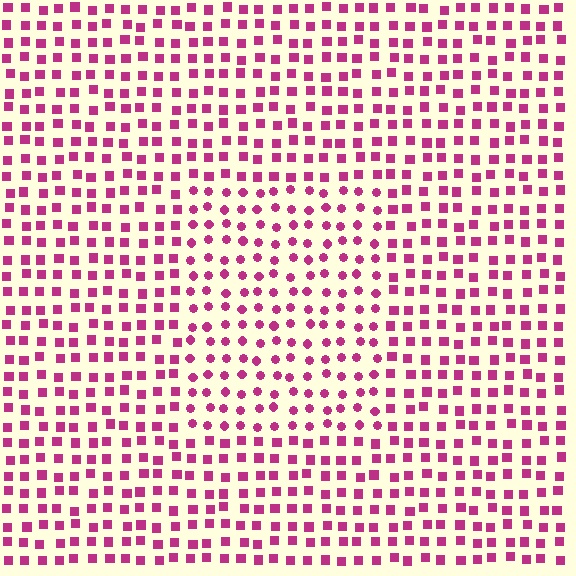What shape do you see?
I see a rectangle.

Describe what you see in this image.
The image is filled with small magenta elements arranged in a uniform grid. A rectangle-shaped region contains circles, while the surrounding area contains squares. The boundary is defined purely by the change in element shape.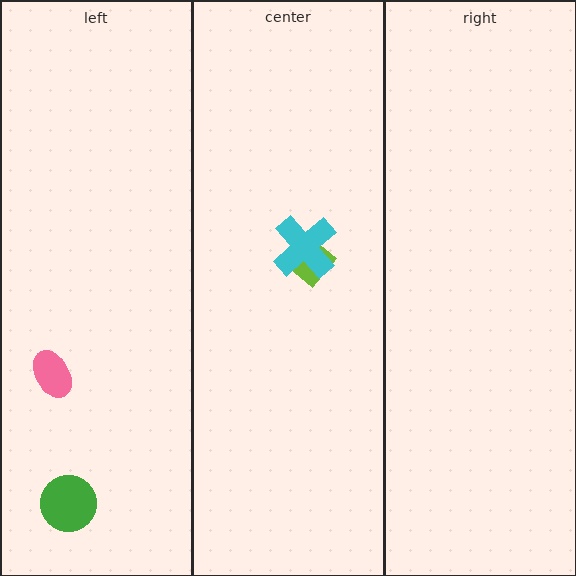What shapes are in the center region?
The lime diamond, the cyan cross.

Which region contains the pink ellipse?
The left region.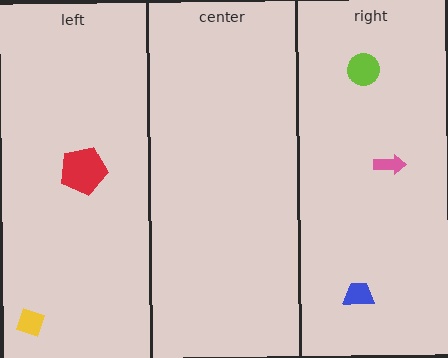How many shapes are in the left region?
2.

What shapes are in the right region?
The lime circle, the pink arrow, the blue trapezoid.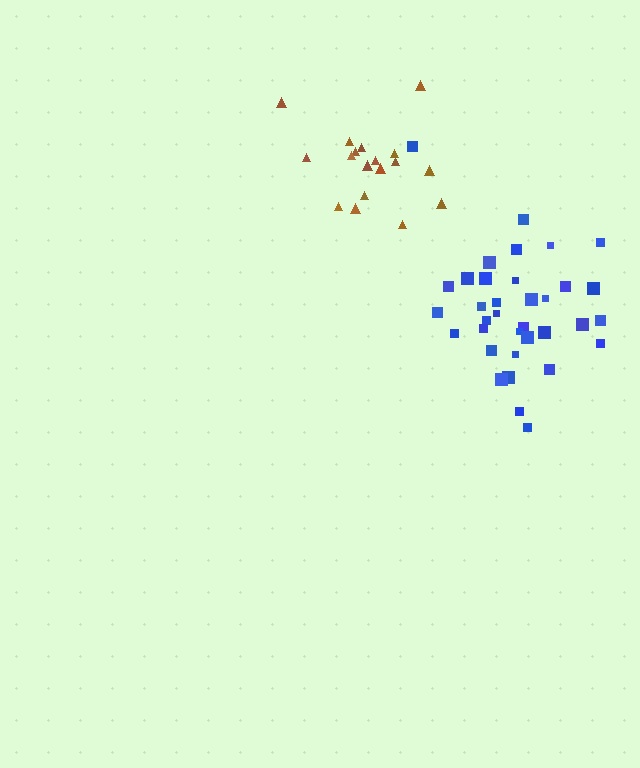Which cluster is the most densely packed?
Brown.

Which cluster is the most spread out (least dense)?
Blue.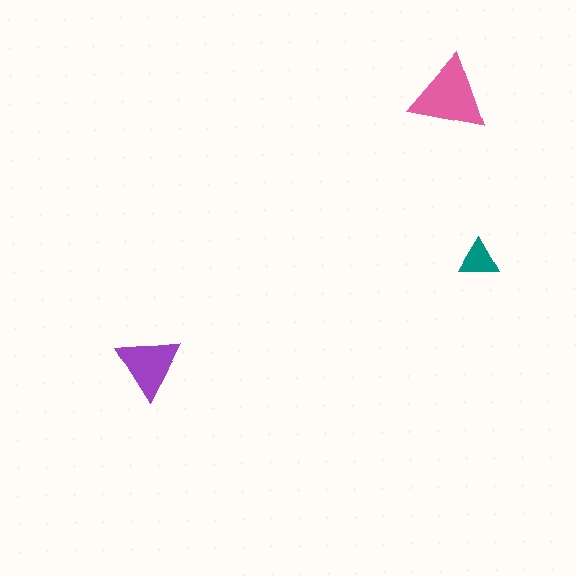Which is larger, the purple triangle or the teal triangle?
The purple one.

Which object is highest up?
The pink triangle is topmost.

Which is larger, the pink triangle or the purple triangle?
The pink one.